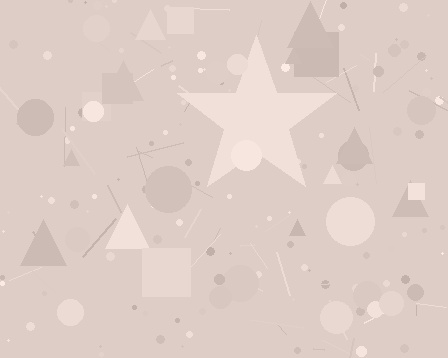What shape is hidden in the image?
A star is hidden in the image.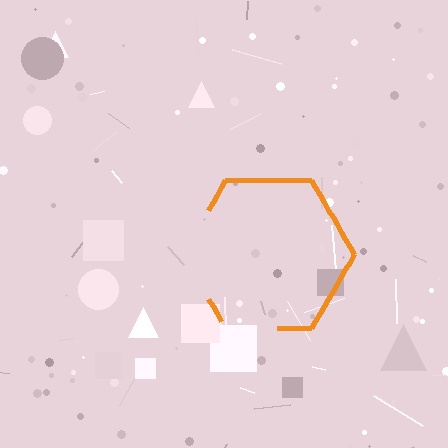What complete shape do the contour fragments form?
The contour fragments form a hexagon.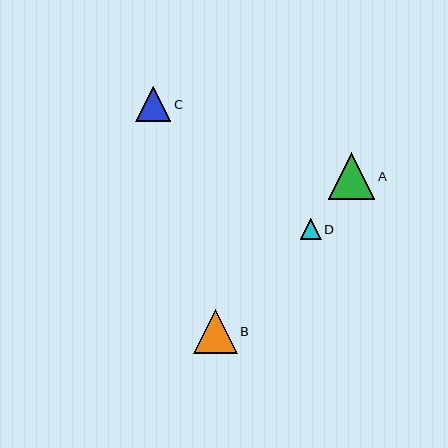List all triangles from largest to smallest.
From largest to smallest: A, B, C, D.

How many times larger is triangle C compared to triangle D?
Triangle C is approximately 1.7 times the size of triangle D.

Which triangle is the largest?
Triangle A is the largest with a size of approximately 46 pixels.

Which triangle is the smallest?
Triangle D is the smallest with a size of approximately 21 pixels.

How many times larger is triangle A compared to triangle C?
Triangle A is approximately 1.3 times the size of triangle C.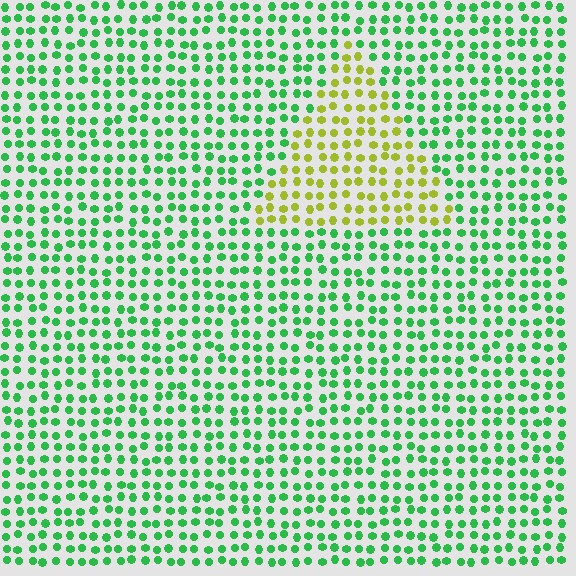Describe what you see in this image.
The image is filled with small green elements in a uniform arrangement. A triangle-shaped region is visible where the elements are tinted to a slightly different hue, forming a subtle color boundary.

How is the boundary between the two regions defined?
The boundary is defined purely by a slight shift in hue (about 60 degrees). Spacing, size, and orientation are identical on both sides.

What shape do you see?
I see a triangle.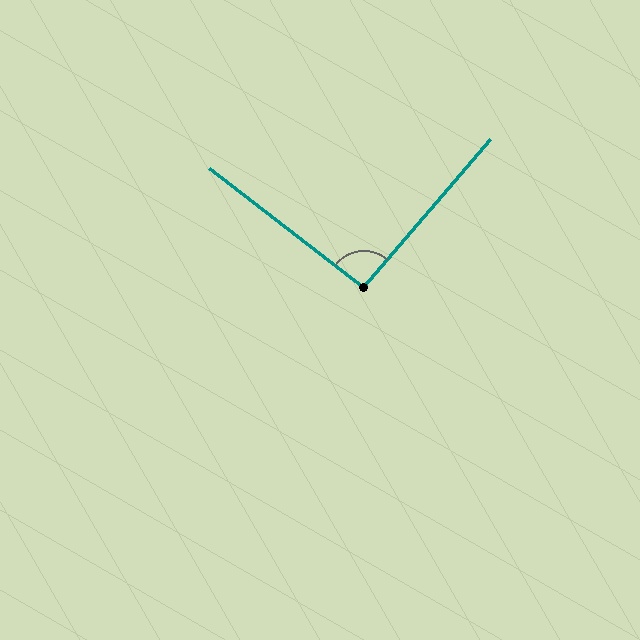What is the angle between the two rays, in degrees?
Approximately 93 degrees.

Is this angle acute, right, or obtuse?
It is approximately a right angle.